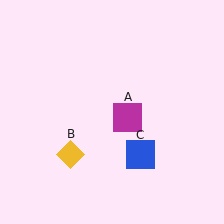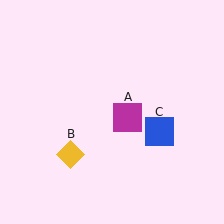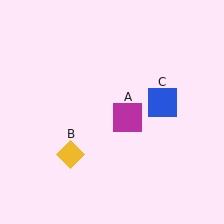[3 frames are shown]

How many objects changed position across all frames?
1 object changed position: blue square (object C).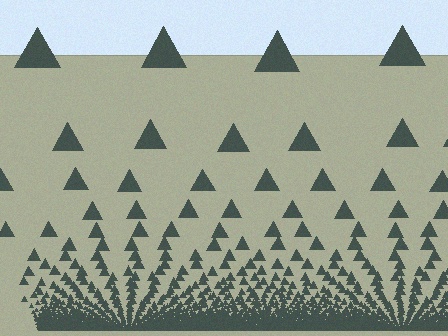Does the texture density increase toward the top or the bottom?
Density increases toward the bottom.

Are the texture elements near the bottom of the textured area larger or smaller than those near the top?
Smaller. The gradient is inverted — elements near the bottom are smaller and denser.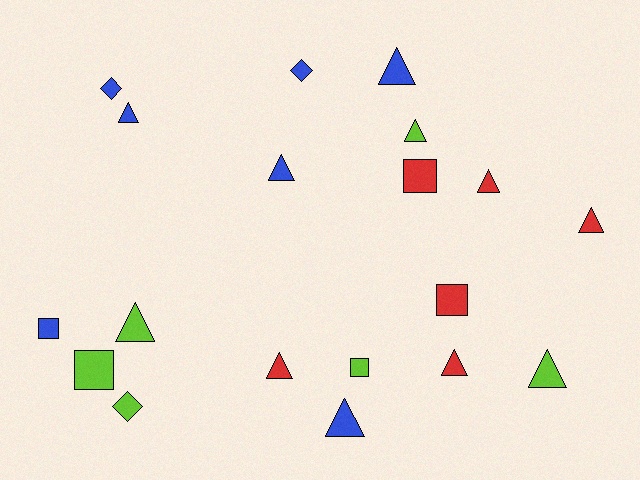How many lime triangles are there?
There are 3 lime triangles.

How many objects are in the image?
There are 19 objects.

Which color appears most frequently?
Blue, with 7 objects.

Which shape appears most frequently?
Triangle, with 11 objects.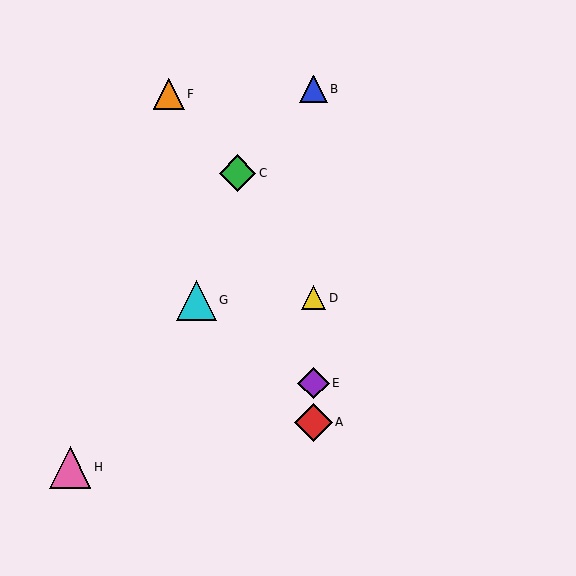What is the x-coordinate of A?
Object A is at x≈314.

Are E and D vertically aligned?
Yes, both are at x≈314.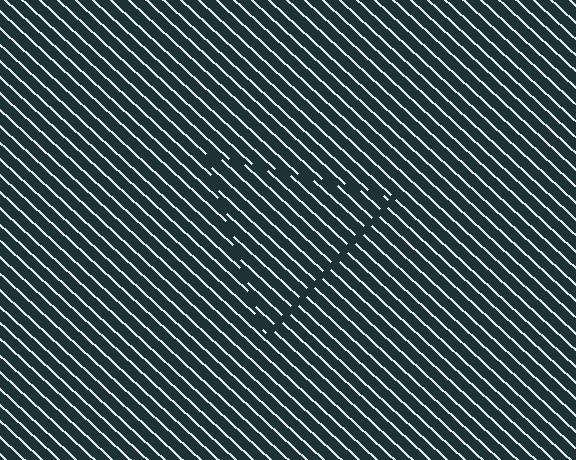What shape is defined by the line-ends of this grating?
An illusory triangle. The interior of the shape contains the same grating, shifted by half a period — the contour is defined by the phase discontinuity where line-ends from the inner and outer gratings abut.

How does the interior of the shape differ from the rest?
The interior of the shape contains the same grating, shifted by half a period — the contour is defined by the phase discontinuity where line-ends from the inner and outer gratings abut.